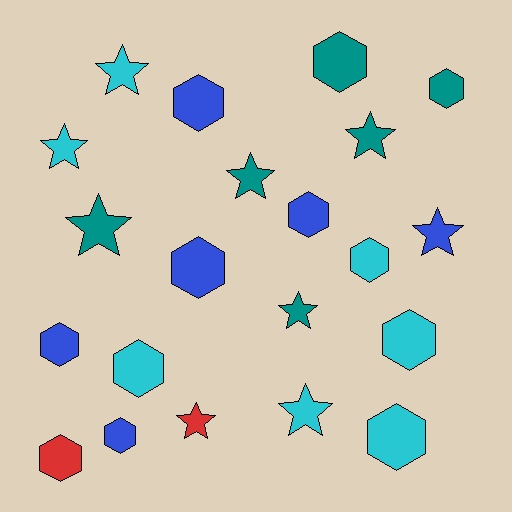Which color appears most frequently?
Cyan, with 7 objects.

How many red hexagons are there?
There is 1 red hexagon.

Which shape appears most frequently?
Hexagon, with 12 objects.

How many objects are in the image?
There are 21 objects.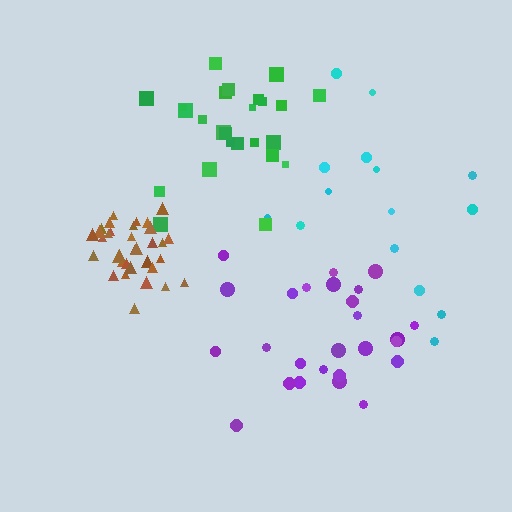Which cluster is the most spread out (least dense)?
Cyan.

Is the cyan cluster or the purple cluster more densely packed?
Purple.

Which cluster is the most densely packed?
Brown.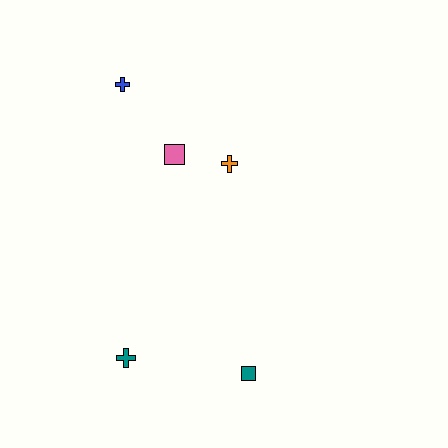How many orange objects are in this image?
There is 1 orange object.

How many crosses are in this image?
There are 3 crosses.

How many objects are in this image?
There are 5 objects.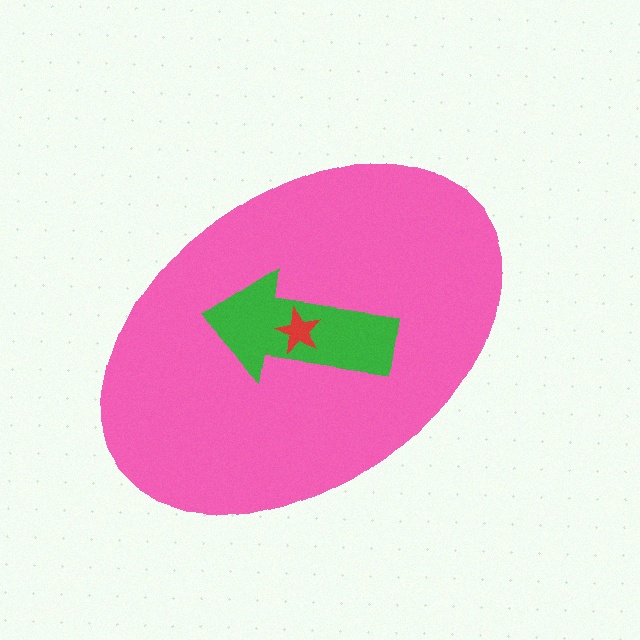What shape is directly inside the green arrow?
The red star.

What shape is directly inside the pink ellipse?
The green arrow.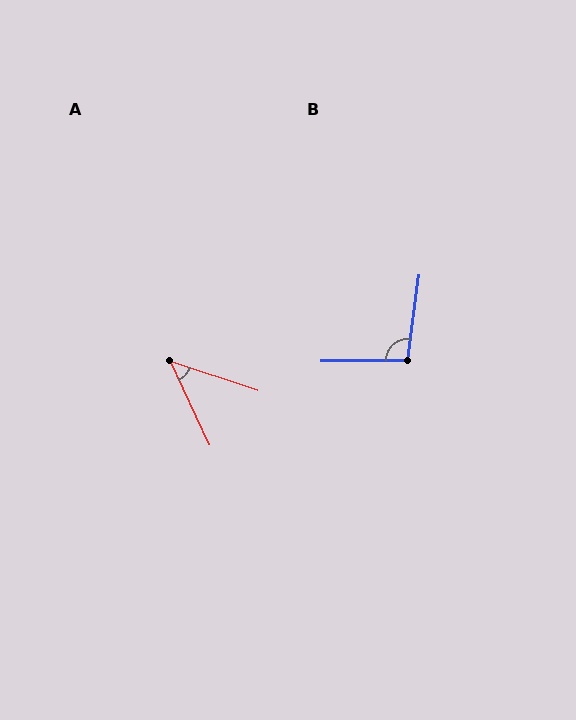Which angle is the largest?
B, at approximately 98 degrees.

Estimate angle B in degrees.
Approximately 98 degrees.